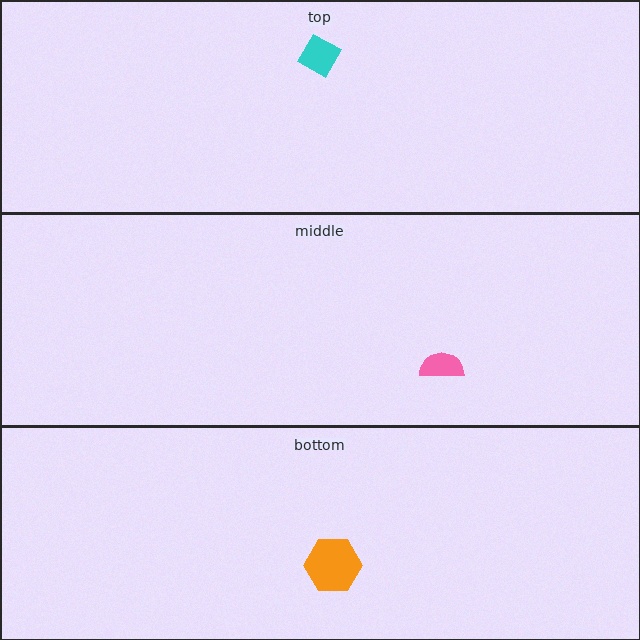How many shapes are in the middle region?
1.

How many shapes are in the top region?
1.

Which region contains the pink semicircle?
The middle region.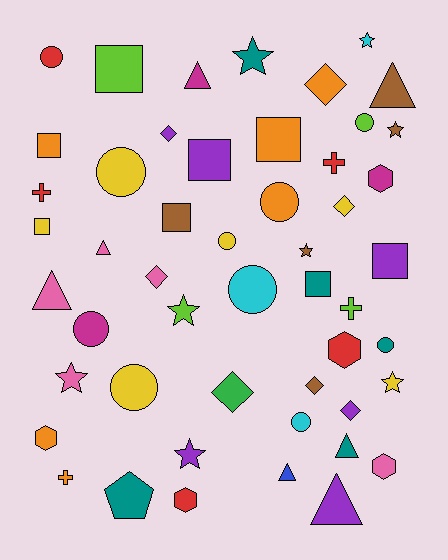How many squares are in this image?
There are 8 squares.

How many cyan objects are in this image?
There are 3 cyan objects.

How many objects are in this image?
There are 50 objects.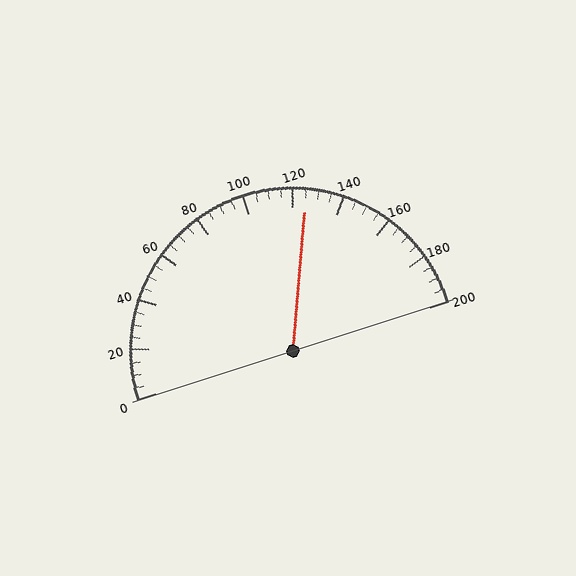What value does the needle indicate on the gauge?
The needle indicates approximately 125.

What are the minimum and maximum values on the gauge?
The gauge ranges from 0 to 200.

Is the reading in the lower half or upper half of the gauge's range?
The reading is in the upper half of the range (0 to 200).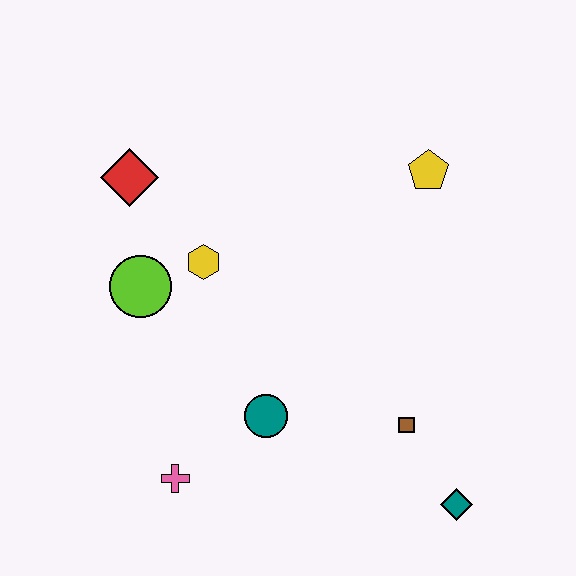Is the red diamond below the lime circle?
No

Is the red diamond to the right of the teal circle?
No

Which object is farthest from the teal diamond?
The red diamond is farthest from the teal diamond.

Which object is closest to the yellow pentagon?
The yellow hexagon is closest to the yellow pentagon.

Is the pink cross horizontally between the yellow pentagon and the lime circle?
Yes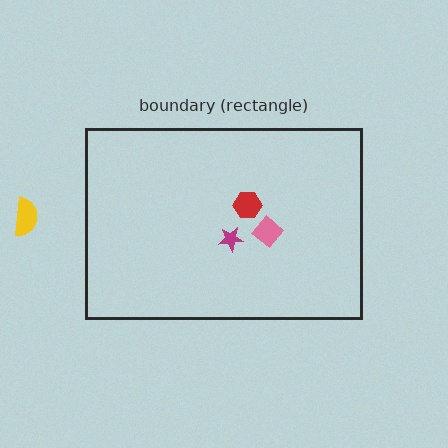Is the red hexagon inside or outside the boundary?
Inside.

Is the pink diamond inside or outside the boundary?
Inside.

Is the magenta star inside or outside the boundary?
Inside.